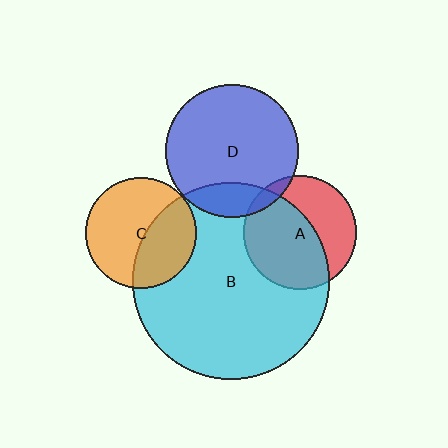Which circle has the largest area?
Circle B (cyan).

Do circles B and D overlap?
Yes.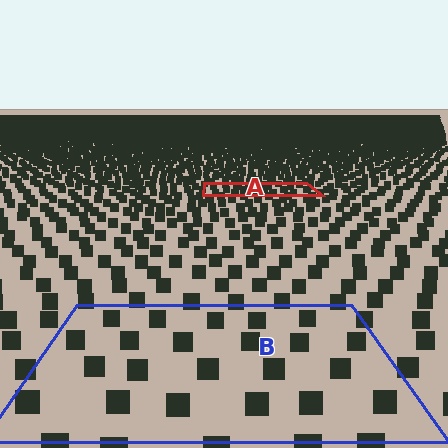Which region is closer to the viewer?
Region B is closer. The texture elements there are larger and more spread out.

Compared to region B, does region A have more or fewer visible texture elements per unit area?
Region A has more texture elements per unit area — they are packed more densely because it is farther away.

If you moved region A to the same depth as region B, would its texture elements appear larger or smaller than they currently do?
They would appear larger. At a closer depth, the same texture elements are projected at a bigger on-screen size.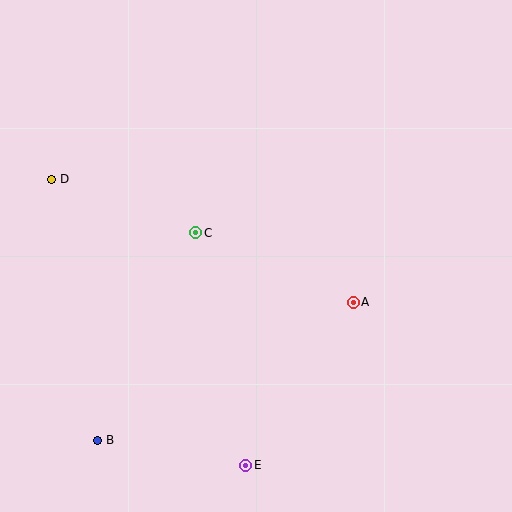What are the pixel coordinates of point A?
Point A is at (353, 302).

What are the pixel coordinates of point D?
Point D is at (52, 179).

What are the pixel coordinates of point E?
Point E is at (246, 465).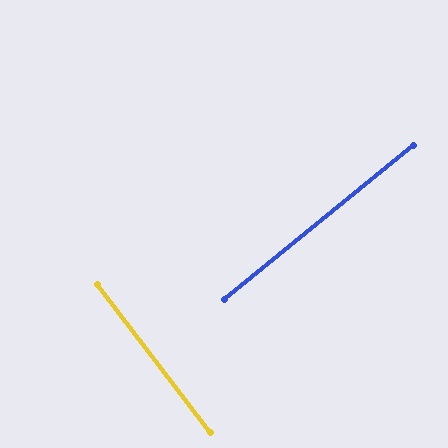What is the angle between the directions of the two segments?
Approximately 88 degrees.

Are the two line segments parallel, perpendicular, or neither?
Perpendicular — they meet at approximately 88°.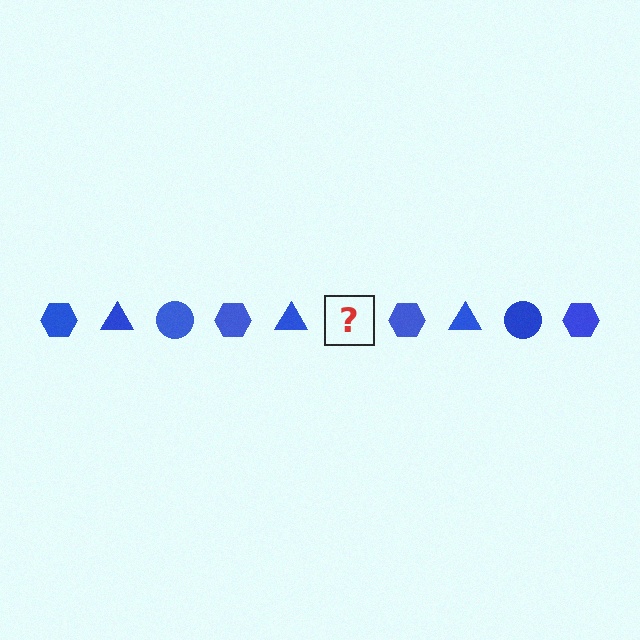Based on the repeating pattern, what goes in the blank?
The blank should be a blue circle.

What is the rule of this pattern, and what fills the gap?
The rule is that the pattern cycles through hexagon, triangle, circle shapes in blue. The gap should be filled with a blue circle.